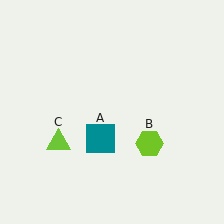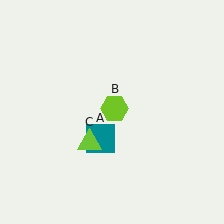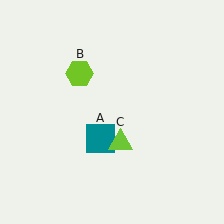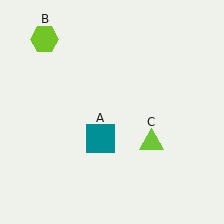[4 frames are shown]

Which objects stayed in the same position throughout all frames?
Teal square (object A) remained stationary.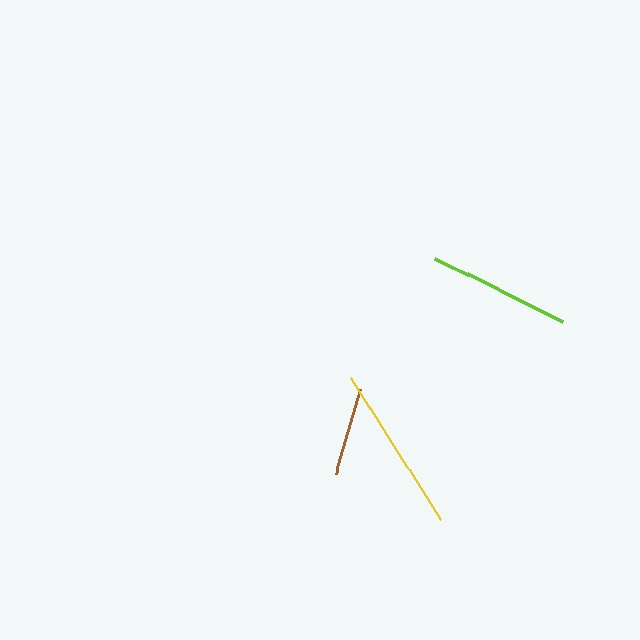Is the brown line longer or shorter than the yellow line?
The yellow line is longer than the brown line.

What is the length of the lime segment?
The lime segment is approximately 143 pixels long.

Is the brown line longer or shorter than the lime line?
The lime line is longer than the brown line.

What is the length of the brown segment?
The brown segment is approximately 89 pixels long.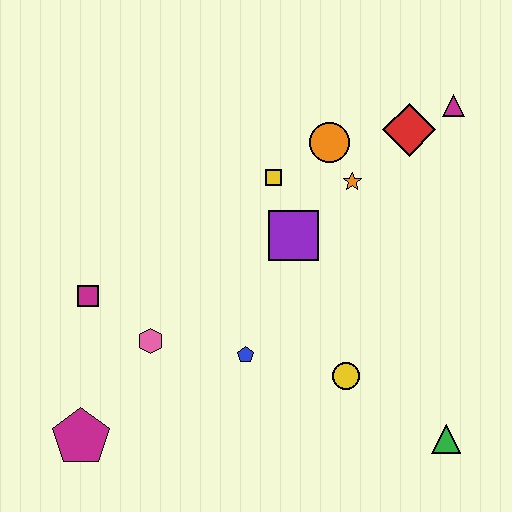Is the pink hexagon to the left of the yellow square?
Yes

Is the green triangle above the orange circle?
No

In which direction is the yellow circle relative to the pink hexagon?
The yellow circle is to the right of the pink hexagon.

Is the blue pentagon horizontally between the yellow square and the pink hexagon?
Yes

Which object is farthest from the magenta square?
The magenta triangle is farthest from the magenta square.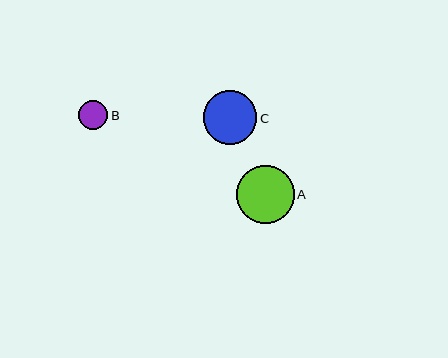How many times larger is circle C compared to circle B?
Circle C is approximately 1.8 times the size of circle B.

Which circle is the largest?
Circle A is the largest with a size of approximately 57 pixels.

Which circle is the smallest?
Circle B is the smallest with a size of approximately 29 pixels.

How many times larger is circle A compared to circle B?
Circle A is approximately 2.0 times the size of circle B.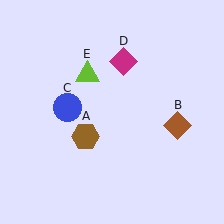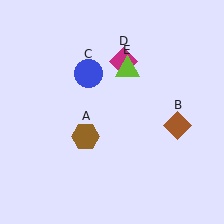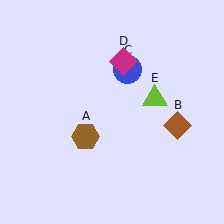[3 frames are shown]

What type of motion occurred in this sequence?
The blue circle (object C), lime triangle (object E) rotated clockwise around the center of the scene.